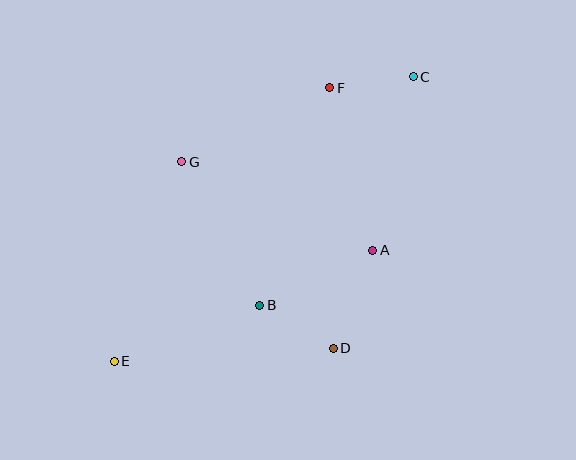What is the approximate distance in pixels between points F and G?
The distance between F and G is approximately 166 pixels.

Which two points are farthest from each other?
Points C and E are farthest from each other.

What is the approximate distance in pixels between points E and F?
The distance between E and F is approximately 348 pixels.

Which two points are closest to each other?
Points C and F are closest to each other.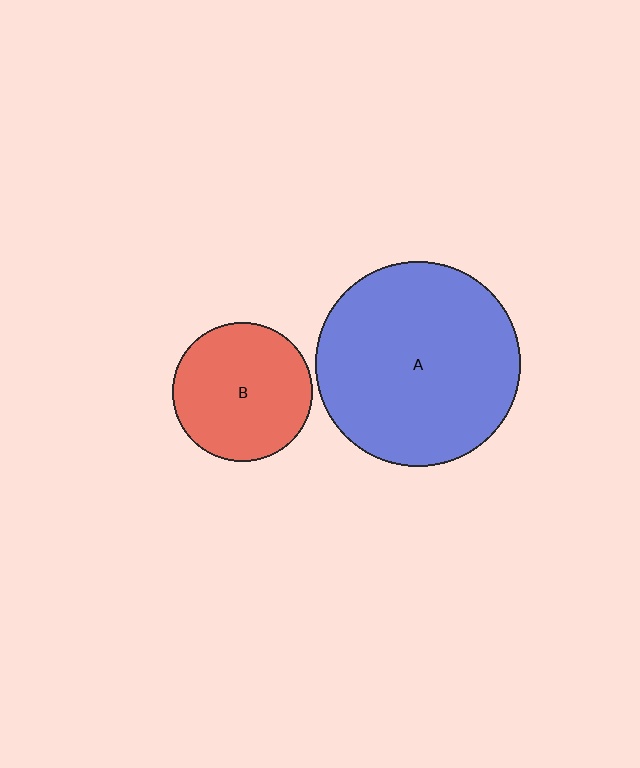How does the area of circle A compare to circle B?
Approximately 2.2 times.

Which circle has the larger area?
Circle A (blue).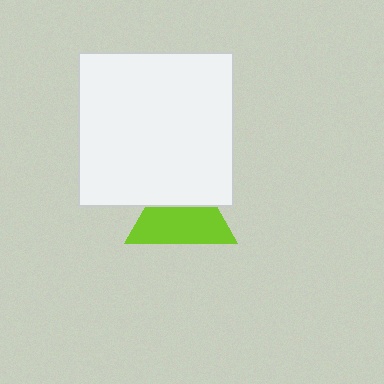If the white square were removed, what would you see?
You would see the complete lime triangle.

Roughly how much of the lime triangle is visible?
About half of it is visible (roughly 59%).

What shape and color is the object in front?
The object in front is a white square.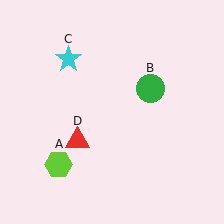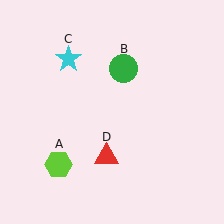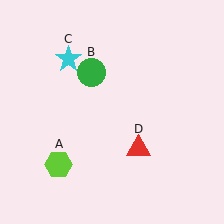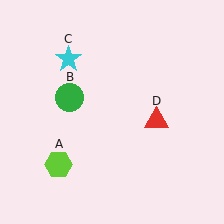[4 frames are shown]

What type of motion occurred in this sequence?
The green circle (object B), red triangle (object D) rotated counterclockwise around the center of the scene.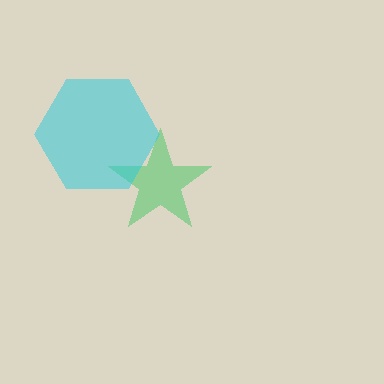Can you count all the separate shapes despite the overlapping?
Yes, there are 2 separate shapes.